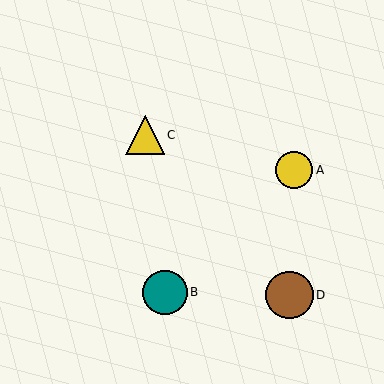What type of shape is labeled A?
Shape A is a yellow circle.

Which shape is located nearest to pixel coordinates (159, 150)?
The yellow triangle (labeled C) at (145, 135) is nearest to that location.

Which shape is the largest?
The brown circle (labeled D) is the largest.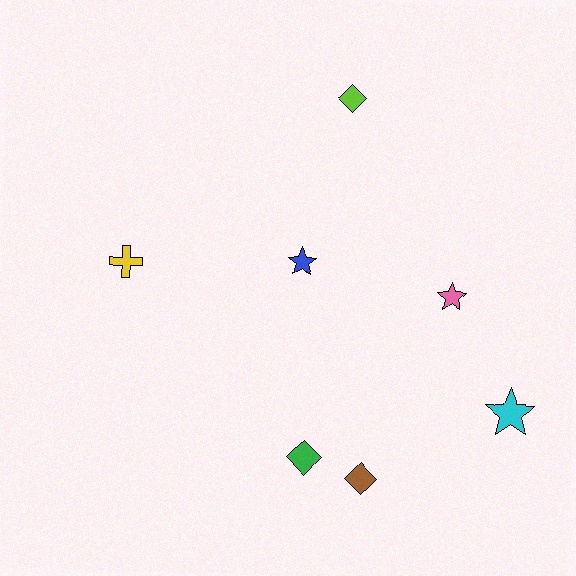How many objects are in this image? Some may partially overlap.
There are 7 objects.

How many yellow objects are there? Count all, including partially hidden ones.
There is 1 yellow object.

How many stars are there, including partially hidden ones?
There are 3 stars.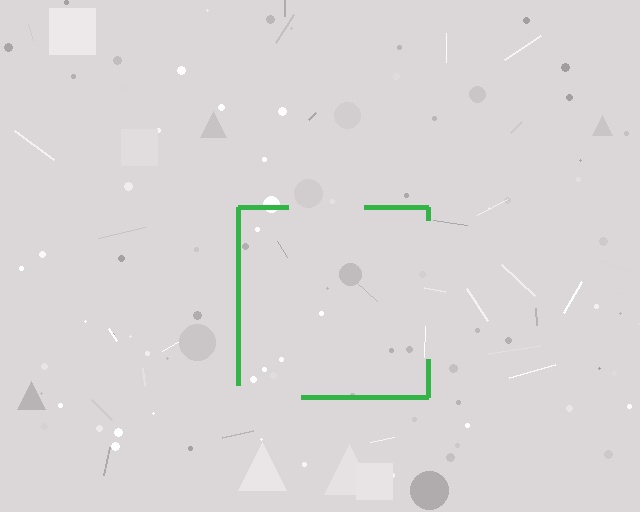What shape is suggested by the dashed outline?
The dashed outline suggests a square.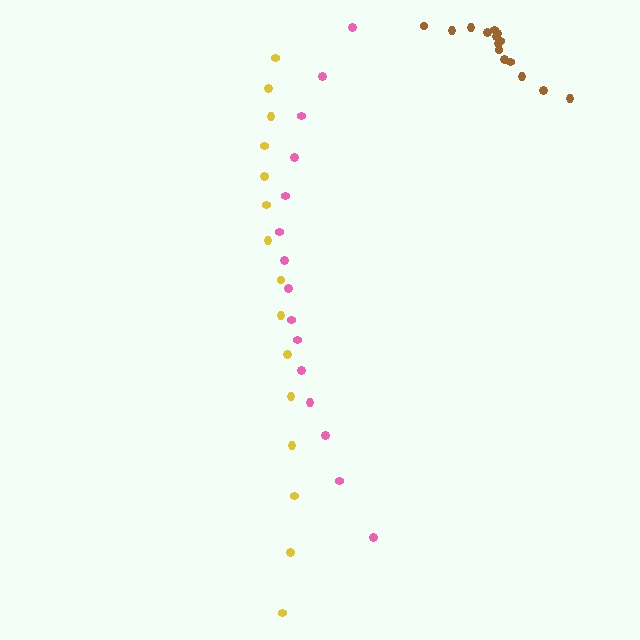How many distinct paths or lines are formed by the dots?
There are 3 distinct paths.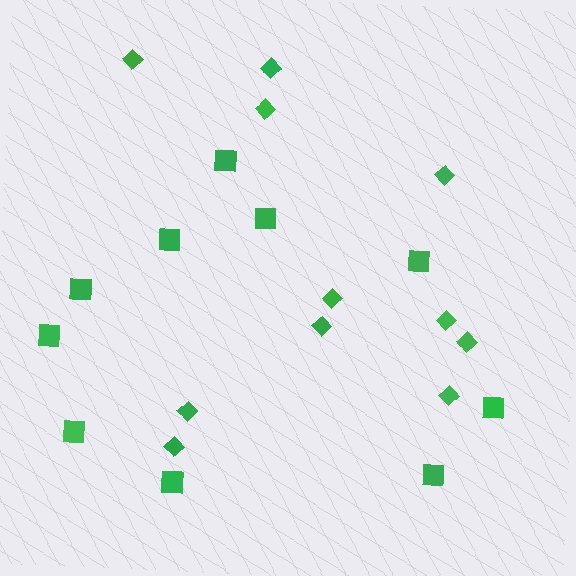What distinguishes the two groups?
There are 2 groups: one group of diamonds (11) and one group of squares (10).